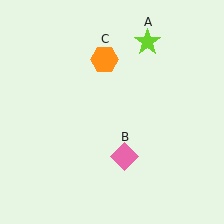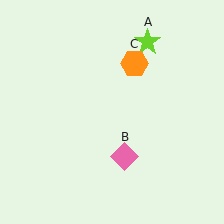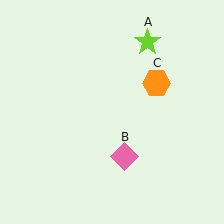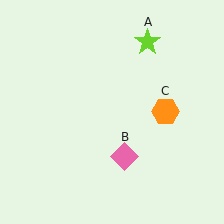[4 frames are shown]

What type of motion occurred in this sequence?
The orange hexagon (object C) rotated clockwise around the center of the scene.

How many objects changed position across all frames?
1 object changed position: orange hexagon (object C).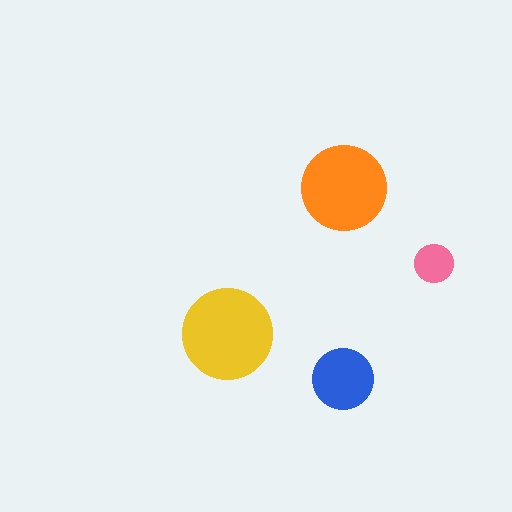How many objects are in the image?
There are 4 objects in the image.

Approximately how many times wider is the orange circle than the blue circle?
About 1.5 times wider.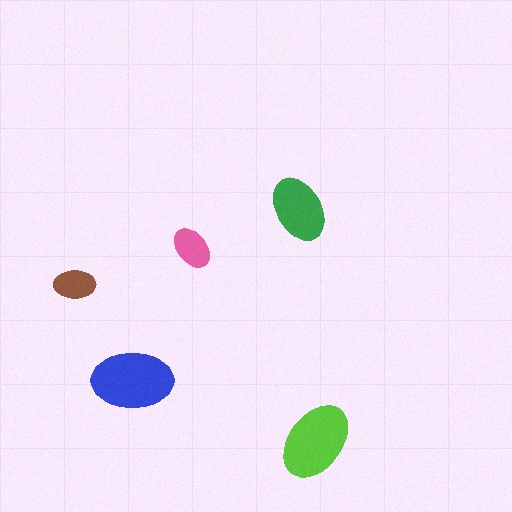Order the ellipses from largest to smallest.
the blue one, the lime one, the green one, the pink one, the brown one.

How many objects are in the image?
There are 5 objects in the image.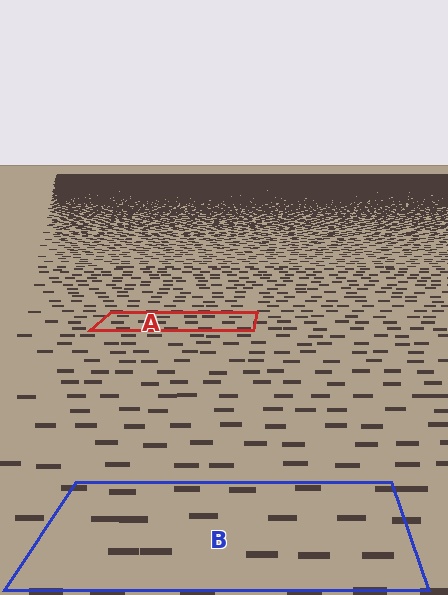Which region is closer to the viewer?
Region B is closer. The texture elements there are larger and more spread out.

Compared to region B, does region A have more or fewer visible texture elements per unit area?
Region A has more texture elements per unit area — they are packed more densely because it is farther away.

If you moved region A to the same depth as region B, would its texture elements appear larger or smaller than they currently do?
They would appear larger. At a closer depth, the same texture elements are projected at a bigger on-screen size.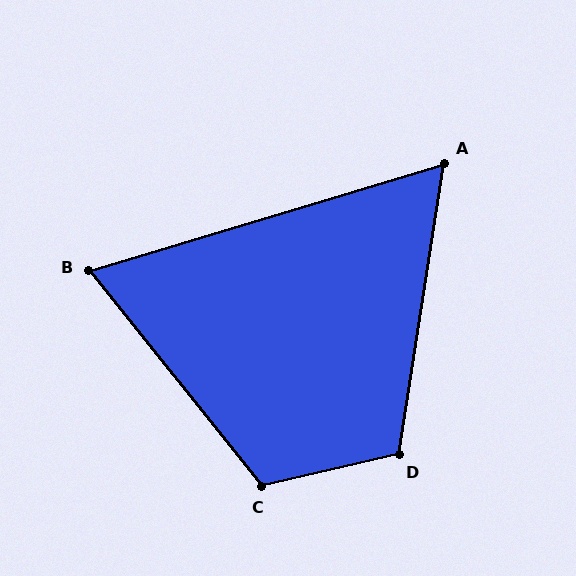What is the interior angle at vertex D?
Approximately 112 degrees (obtuse).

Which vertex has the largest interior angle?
C, at approximately 116 degrees.